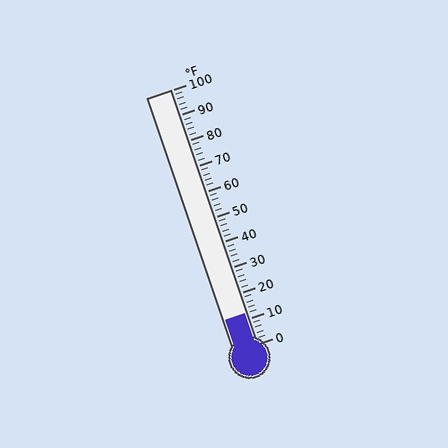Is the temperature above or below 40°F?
The temperature is below 40°F.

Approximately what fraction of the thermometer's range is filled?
The thermometer is filled to approximately 10% of its range.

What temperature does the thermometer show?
The thermometer shows approximately 12°F.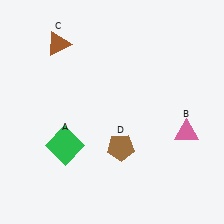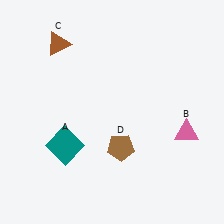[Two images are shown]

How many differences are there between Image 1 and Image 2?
There is 1 difference between the two images.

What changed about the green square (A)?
In Image 1, A is green. In Image 2, it changed to teal.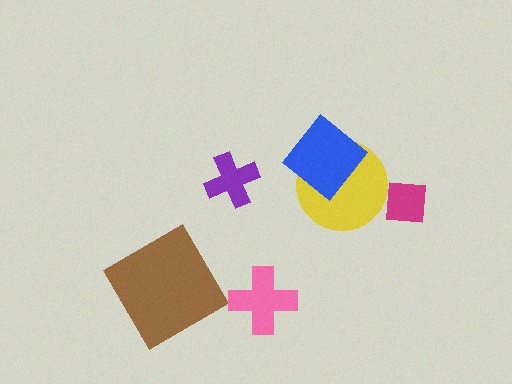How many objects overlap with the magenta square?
0 objects overlap with the magenta square.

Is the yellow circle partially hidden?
Yes, it is partially covered by another shape.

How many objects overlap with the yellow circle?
1 object overlaps with the yellow circle.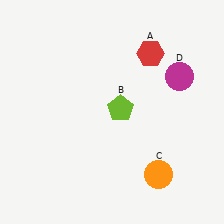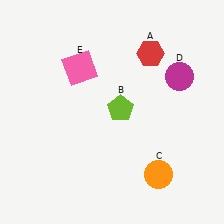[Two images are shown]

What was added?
A pink square (E) was added in Image 2.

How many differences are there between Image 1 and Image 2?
There is 1 difference between the two images.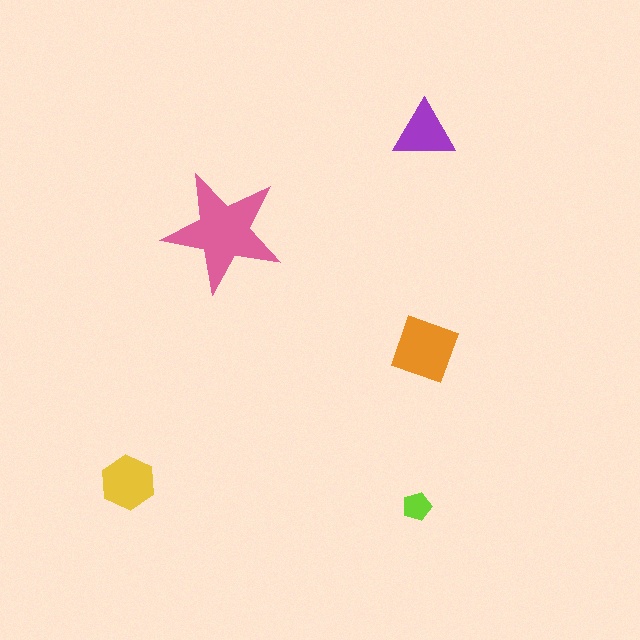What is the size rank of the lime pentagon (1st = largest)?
5th.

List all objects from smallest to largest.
The lime pentagon, the purple triangle, the yellow hexagon, the orange diamond, the pink star.